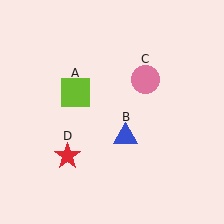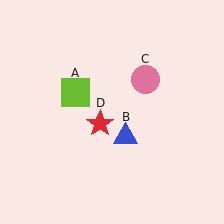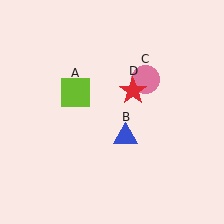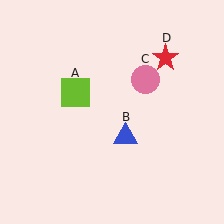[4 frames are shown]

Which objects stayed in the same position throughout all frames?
Lime square (object A) and blue triangle (object B) and pink circle (object C) remained stationary.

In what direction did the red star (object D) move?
The red star (object D) moved up and to the right.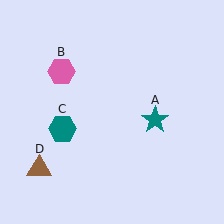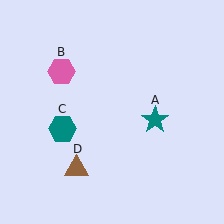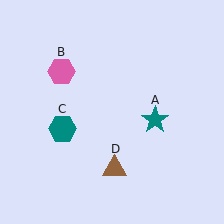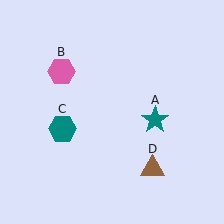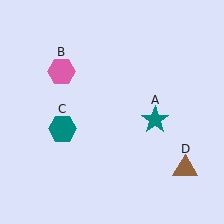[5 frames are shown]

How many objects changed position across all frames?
1 object changed position: brown triangle (object D).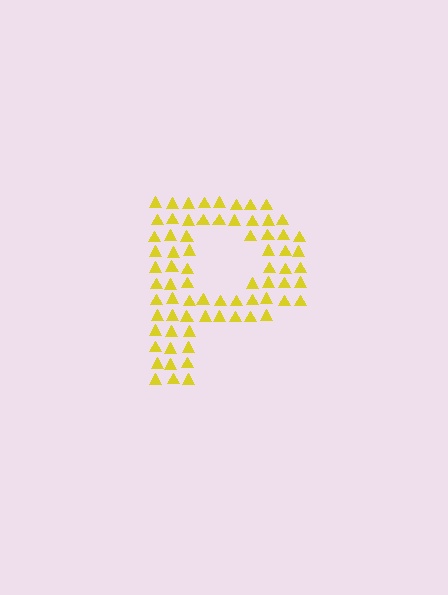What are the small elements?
The small elements are triangles.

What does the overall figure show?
The overall figure shows the letter P.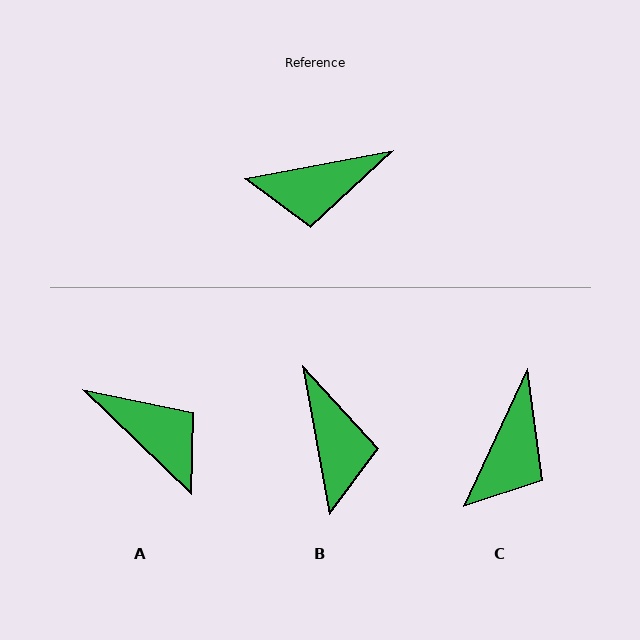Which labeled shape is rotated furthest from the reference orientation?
A, about 125 degrees away.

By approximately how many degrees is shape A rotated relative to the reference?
Approximately 125 degrees counter-clockwise.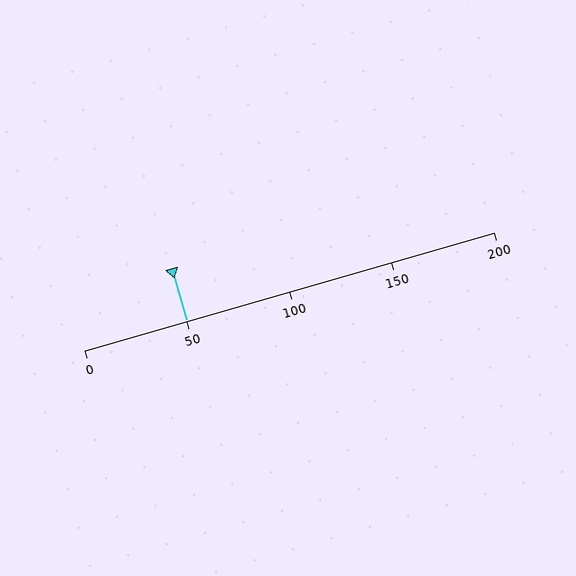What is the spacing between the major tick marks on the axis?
The major ticks are spaced 50 apart.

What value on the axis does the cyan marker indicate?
The marker indicates approximately 50.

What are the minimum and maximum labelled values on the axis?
The axis runs from 0 to 200.